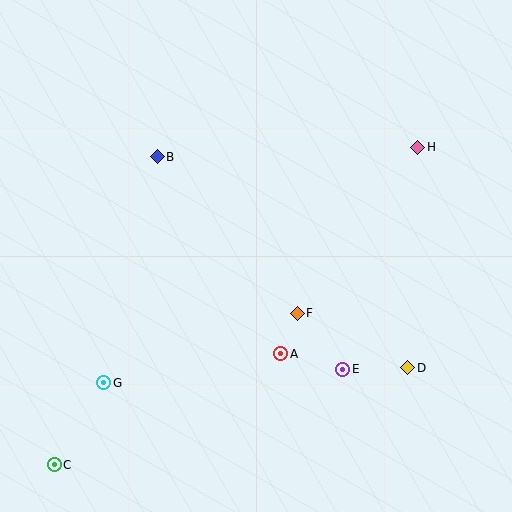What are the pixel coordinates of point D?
Point D is at (408, 368).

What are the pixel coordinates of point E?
Point E is at (343, 369).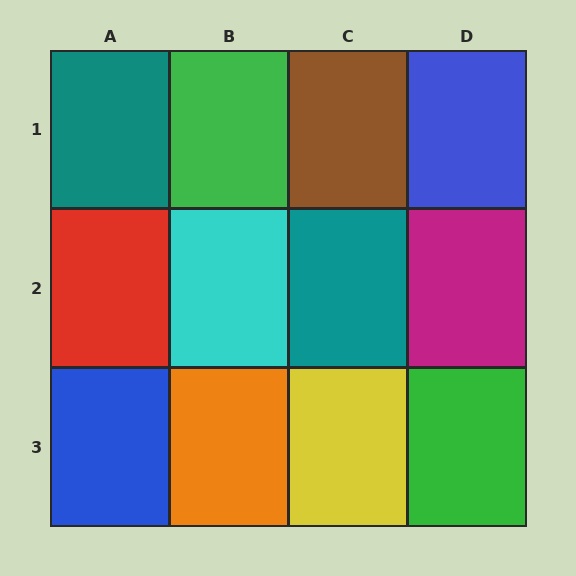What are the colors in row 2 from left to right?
Red, cyan, teal, magenta.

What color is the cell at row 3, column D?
Green.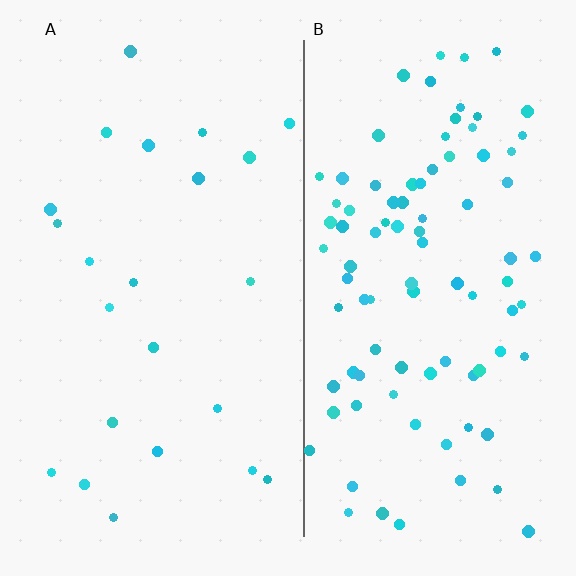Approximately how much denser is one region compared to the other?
Approximately 4.0× — region B over region A.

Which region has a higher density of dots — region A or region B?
B (the right).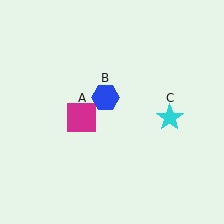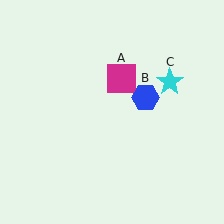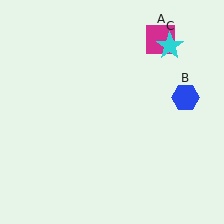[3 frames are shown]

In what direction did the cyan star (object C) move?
The cyan star (object C) moved up.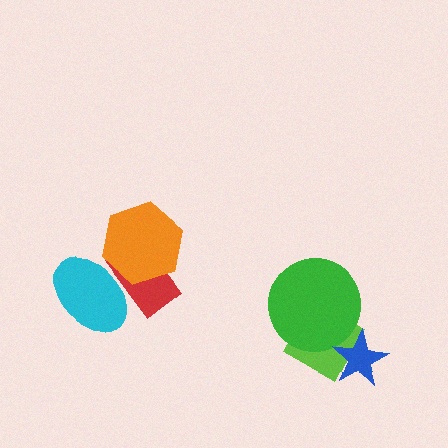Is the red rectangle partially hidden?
Yes, it is partially covered by another shape.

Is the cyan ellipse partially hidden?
Yes, it is partially covered by another shape.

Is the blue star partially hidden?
No, no other shape covers it.